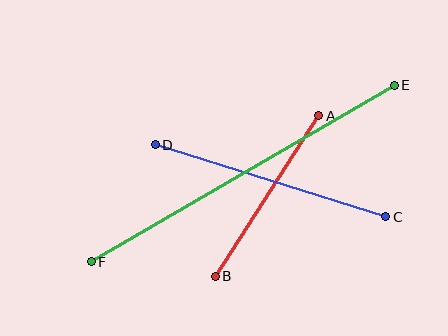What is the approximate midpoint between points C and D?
The midpoint is at approximately (271, 181) pixels.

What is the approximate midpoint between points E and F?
The midpoint is at approximately (243, 173) pixels.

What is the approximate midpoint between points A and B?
The midpoint is at approximately (267, 196) pixels.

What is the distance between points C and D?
The distance is approximately 241 pixels.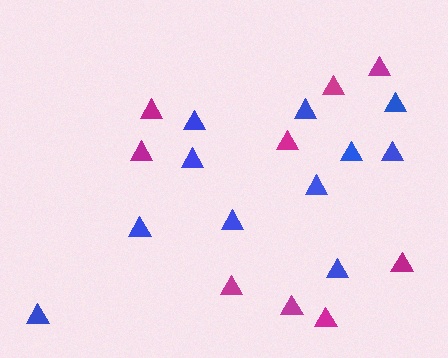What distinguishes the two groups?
There are 2 groups: one group of blue triangles (11) and one group of magenta triangles (9).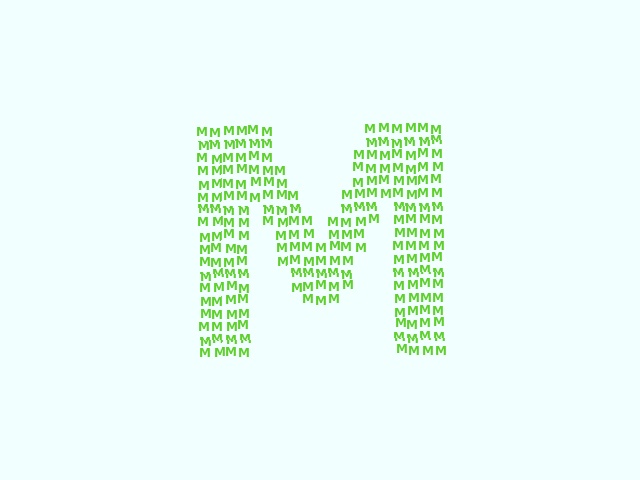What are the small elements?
The small elements are letter M's.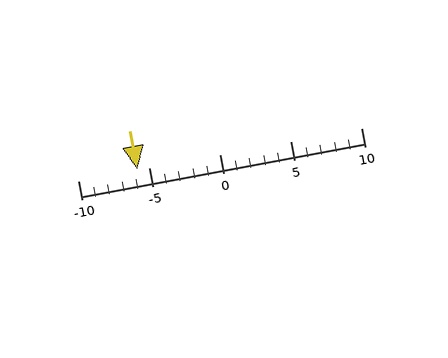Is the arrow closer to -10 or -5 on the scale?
The arrow is closer to -5.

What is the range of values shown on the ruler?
The ruler shows values from -10 to 10.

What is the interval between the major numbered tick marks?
The major tick marks are spaced 5 units apart.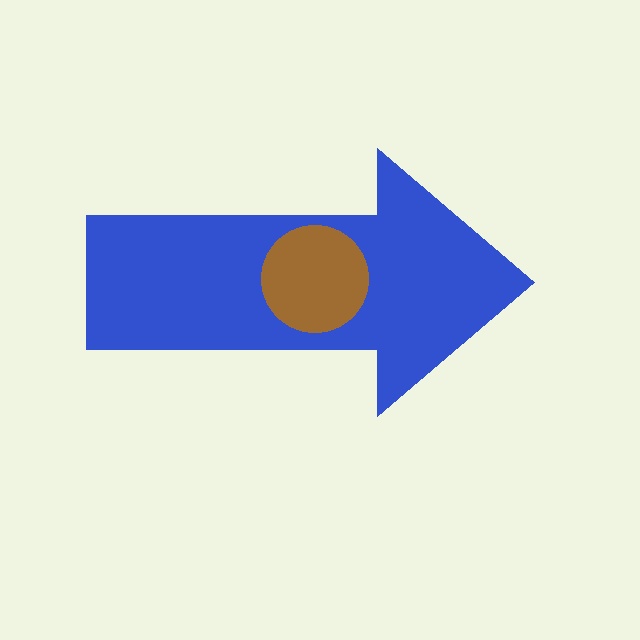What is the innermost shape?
The brown circle.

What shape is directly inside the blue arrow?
The brown circle.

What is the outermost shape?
The blue arrow.